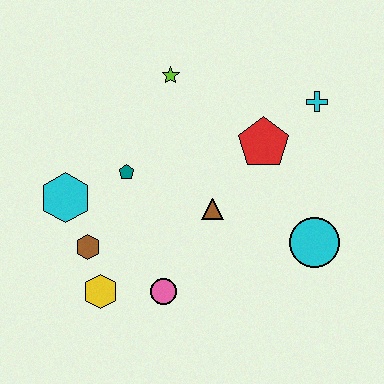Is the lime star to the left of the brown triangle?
Yes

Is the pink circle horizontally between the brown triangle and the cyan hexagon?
Yes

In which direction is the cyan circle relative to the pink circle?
The cyan circle is to the right of the pink circle.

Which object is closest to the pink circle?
The yellow hexagon is closest to the pink circle.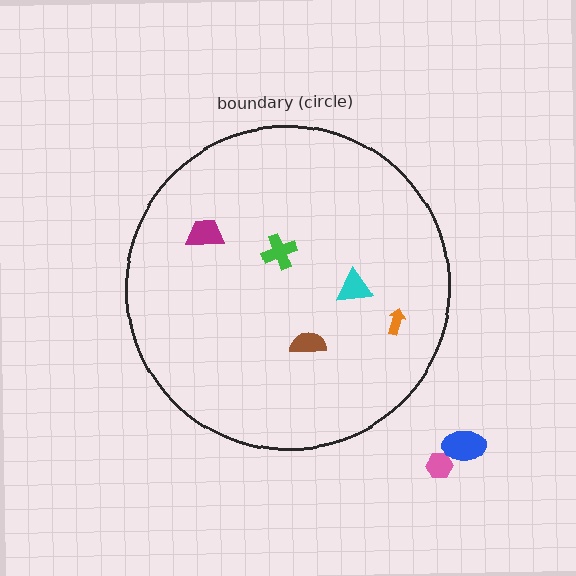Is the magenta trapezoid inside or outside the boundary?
Inside.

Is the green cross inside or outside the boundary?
Inside.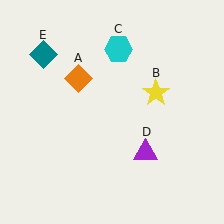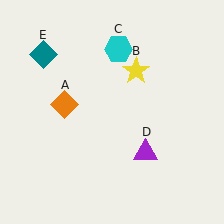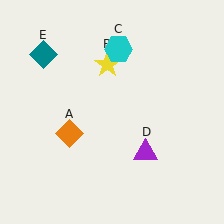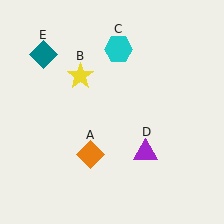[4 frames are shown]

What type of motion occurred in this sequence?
The orange diamond (object A), yellow star (object B) rotated counterclockwise around the center of the scene.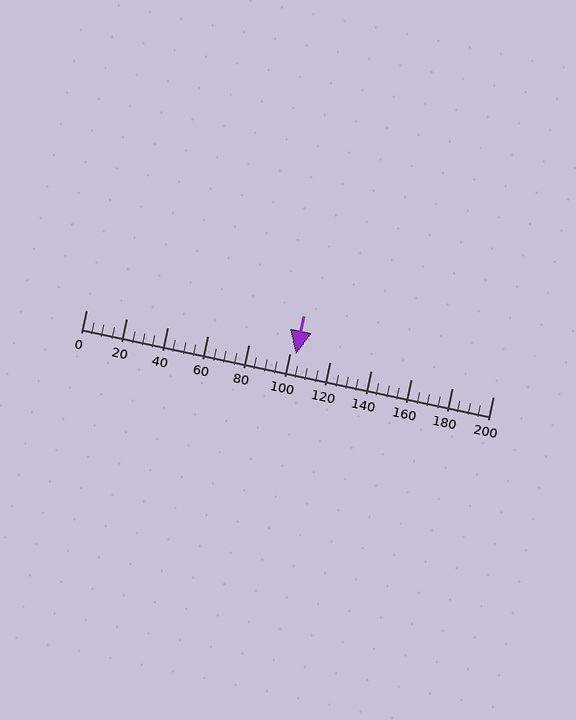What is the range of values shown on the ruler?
The ruler shows values from 0 to 200.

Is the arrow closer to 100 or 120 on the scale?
The arrow is closer to 100.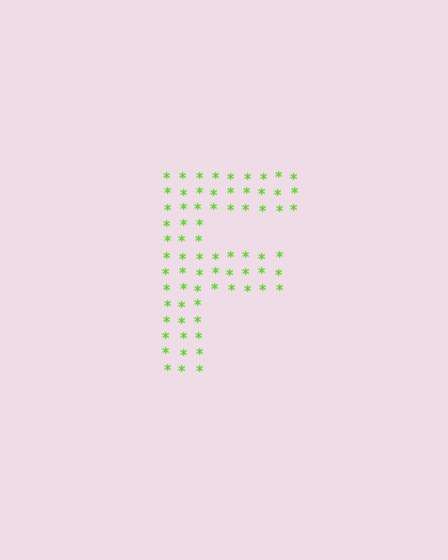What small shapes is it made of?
It is made of small asterisks.